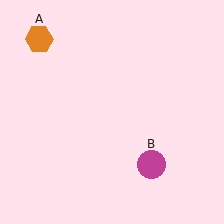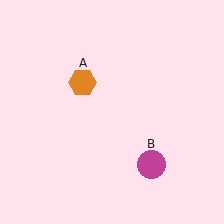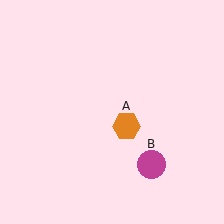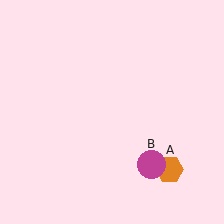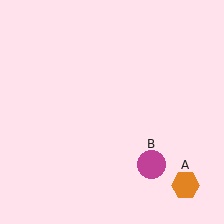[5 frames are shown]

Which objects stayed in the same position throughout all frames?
Magenta circle (object B) remained stationary.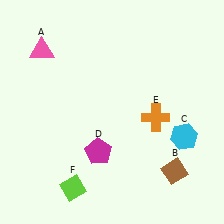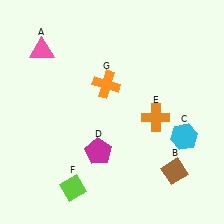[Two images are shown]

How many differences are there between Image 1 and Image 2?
There is 1 difference between the two images.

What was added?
An orange cross (G) was added in Image 2.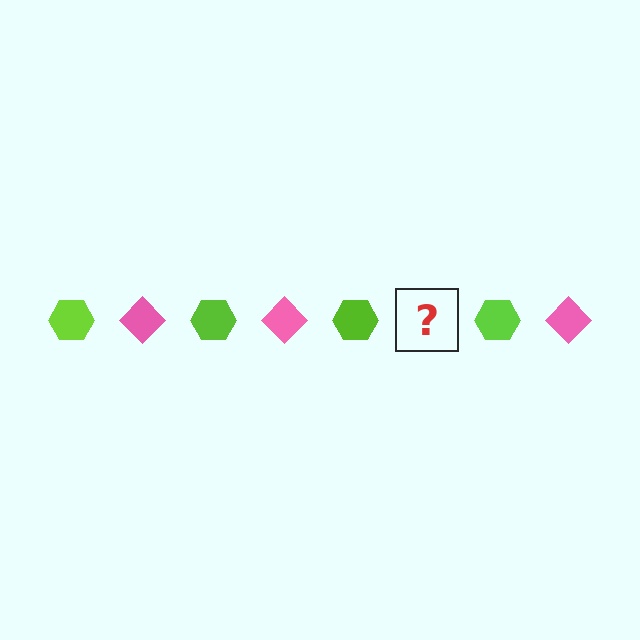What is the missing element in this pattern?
The missing element is a pink diamond.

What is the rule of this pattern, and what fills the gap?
The rule is that the pattern alternates between lime hexagon and pink diamond. The gap should be filled with a pink diamond.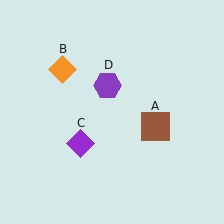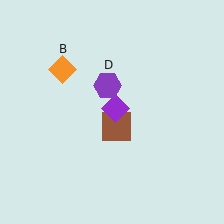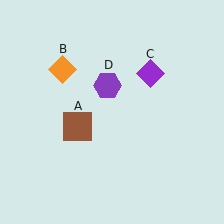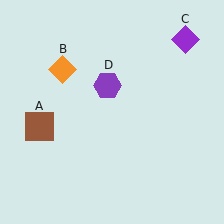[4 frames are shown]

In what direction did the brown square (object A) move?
The brown square (object A) moved left.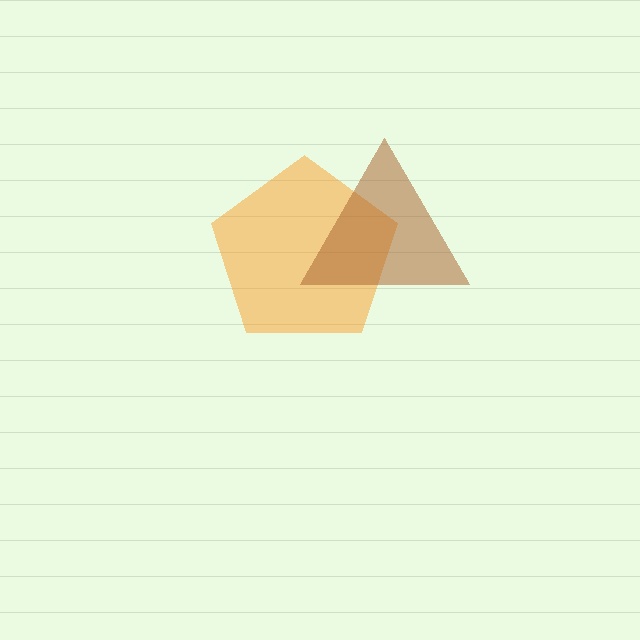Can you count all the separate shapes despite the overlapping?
Yes, there are 2 separate shapes.